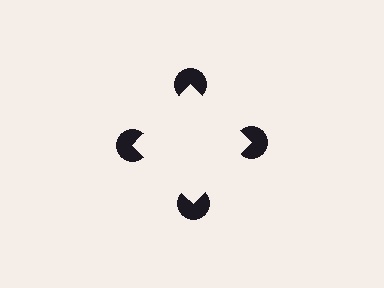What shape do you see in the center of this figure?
An illusory square — its edges are inferred from the aligned wedge cuts in the pac-man discs, not physically drawn.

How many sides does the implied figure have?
4 sides.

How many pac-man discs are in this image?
There are 4 — one at each vertex of the illusory square.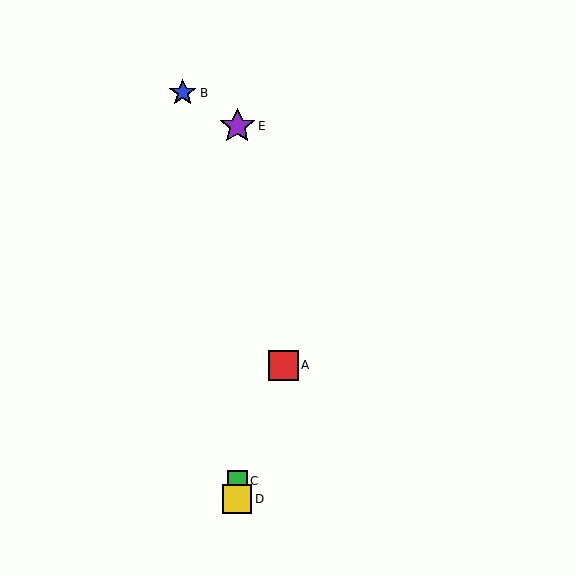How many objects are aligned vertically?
3 objects (C, D, E) are aligned vertically.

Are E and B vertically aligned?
No, E is at x≈237 and B is at x≈183.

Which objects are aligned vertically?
Objects C, D, E are aligned vertically.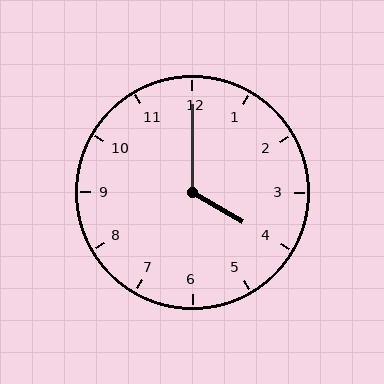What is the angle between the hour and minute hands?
Approximately 120 degrees.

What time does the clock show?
4:00.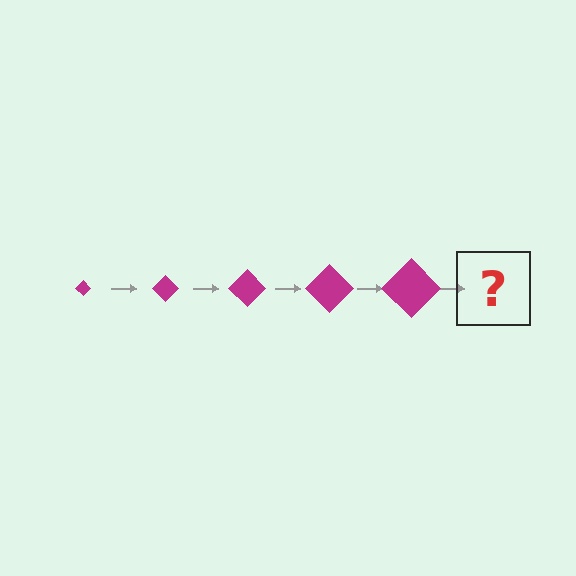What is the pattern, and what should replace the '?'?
The pattern is that the diamond gets progressively larger each step. The '?' should be a magenta diamond, larger than the previous one.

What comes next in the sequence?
The next element should be a magenta diamond, larger than the previous one.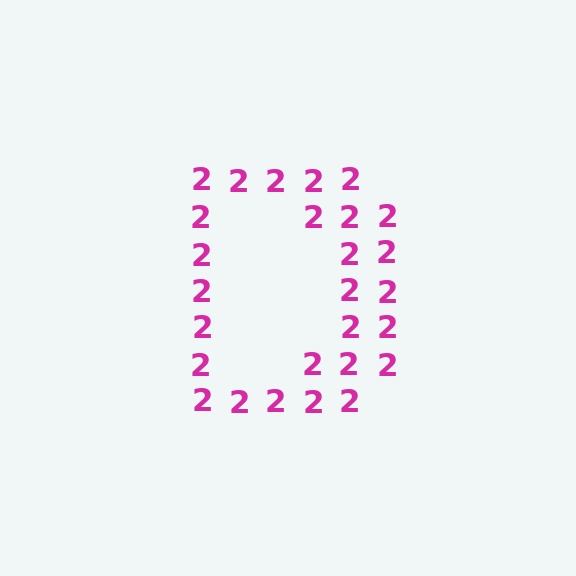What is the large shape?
The large shape is the letter D.